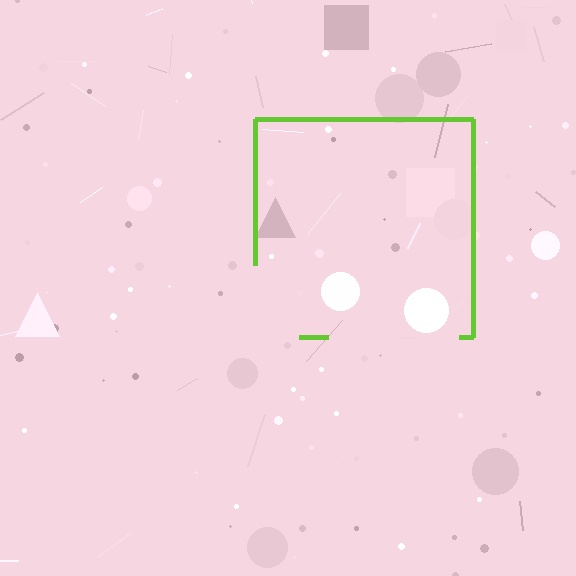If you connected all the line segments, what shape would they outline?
They would outline a square.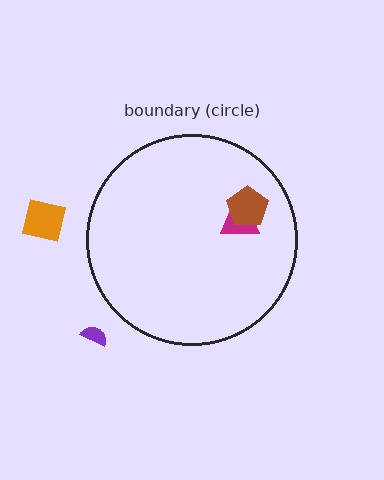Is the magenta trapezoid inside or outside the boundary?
Inside.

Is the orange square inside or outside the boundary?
Outside.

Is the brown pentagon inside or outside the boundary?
Inside.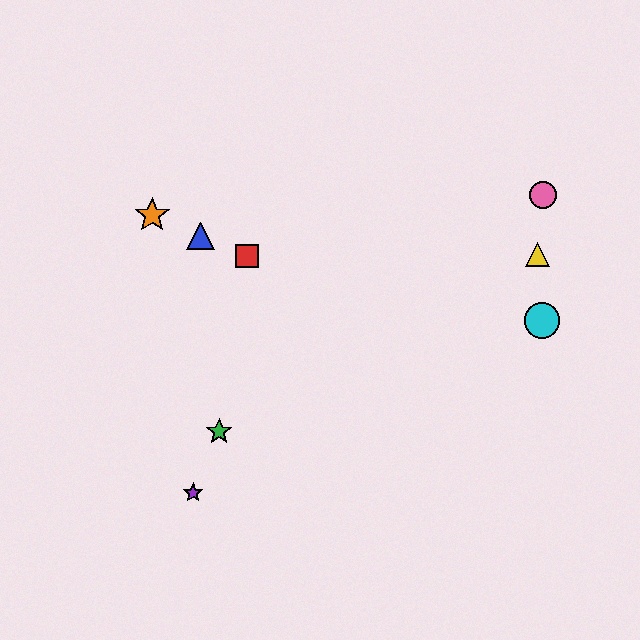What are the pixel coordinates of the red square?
The red square is at (247, 256).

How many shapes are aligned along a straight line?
3 shapes (the red square, the blue triangle, the orange star) are aligned along a straight line.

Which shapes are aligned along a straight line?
The red square, the blue triangle, the orange star are aligned along a straight line.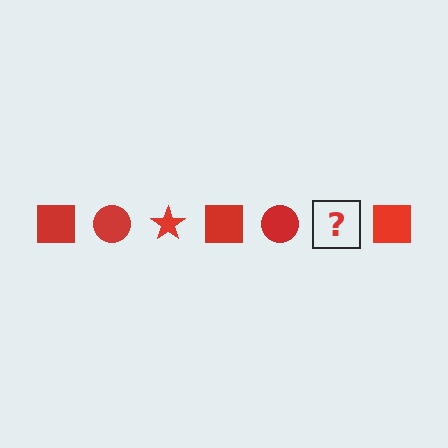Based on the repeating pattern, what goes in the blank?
The blank should be a red star.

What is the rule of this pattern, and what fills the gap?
The rule is that the pattern cycles through square, circle, star shapes in red. The gap should be filled with a red star.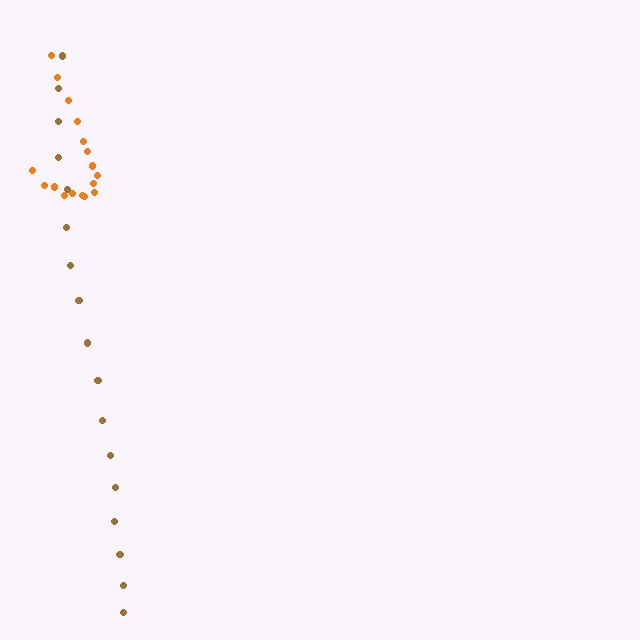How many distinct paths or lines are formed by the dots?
There are 2 distinct paths.